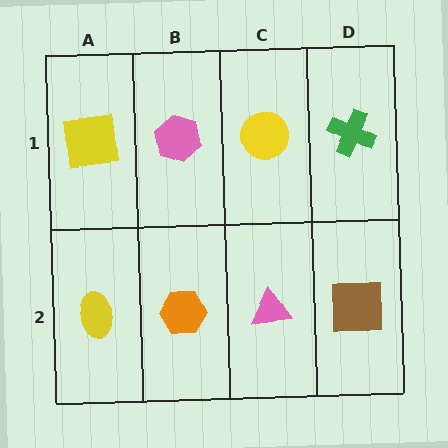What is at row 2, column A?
A yellow ellipse.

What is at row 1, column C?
A yellow circle.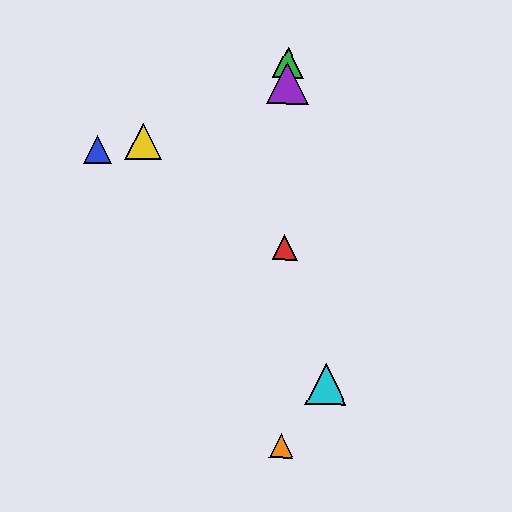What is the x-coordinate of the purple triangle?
The purple triangle is at x≈288.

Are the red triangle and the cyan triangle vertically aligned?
No, the red triangle is at x≈285 and the cyan triangle is at x≈326.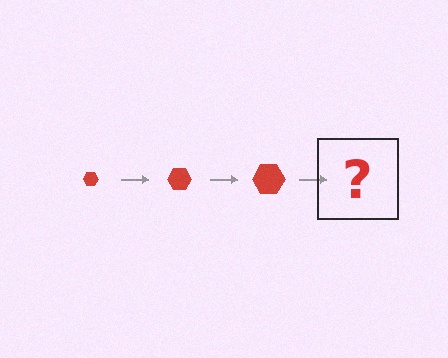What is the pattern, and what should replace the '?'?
The pattern is that the hexagon gets progressively larger each step. The '?' should be a red hexagon, larger than the previous one.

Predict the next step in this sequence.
The next step is a red hexagon, larger than the previous one.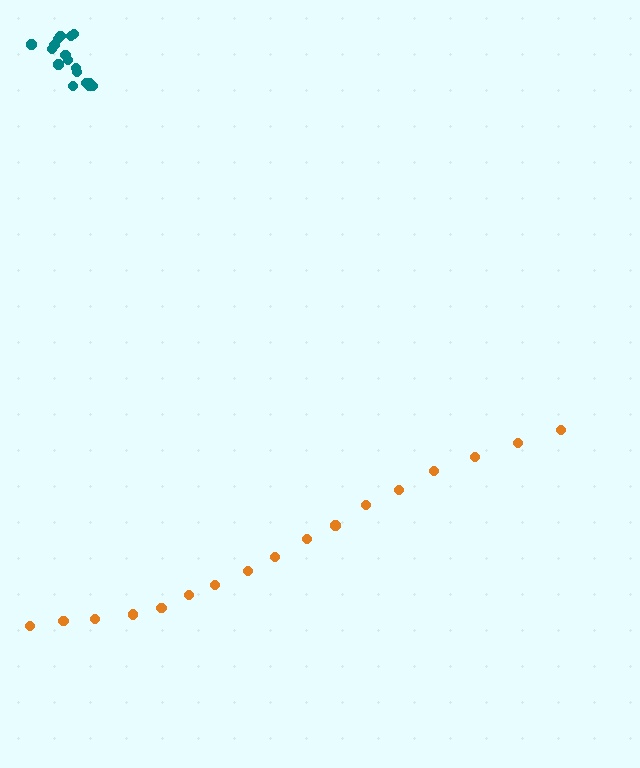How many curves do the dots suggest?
There are 2 distinct paths.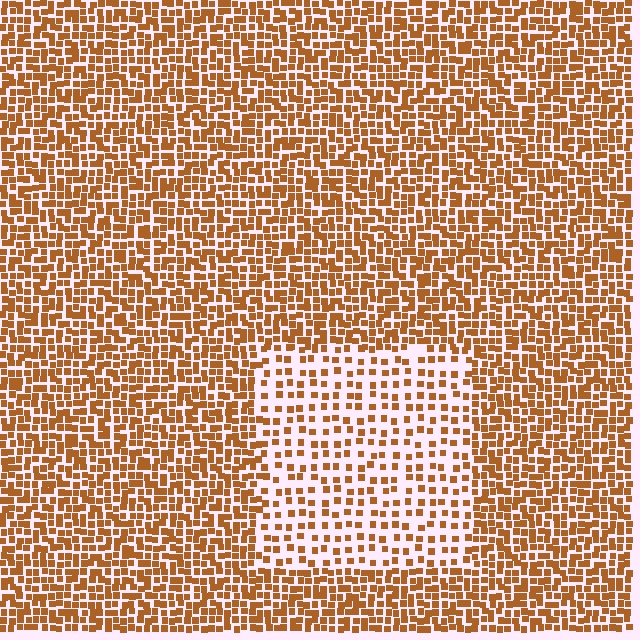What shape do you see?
I see a rectangle.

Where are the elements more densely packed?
The elements are more densely packed outside the rectangle boundary.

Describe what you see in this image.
The image contains small brown elements arranged at two different densities. A rectangle-shaped region is visible where the elements are less densely packed than the surrounding area.